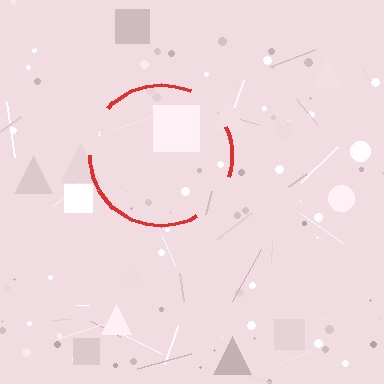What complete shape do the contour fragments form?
The contour fragments form a circle.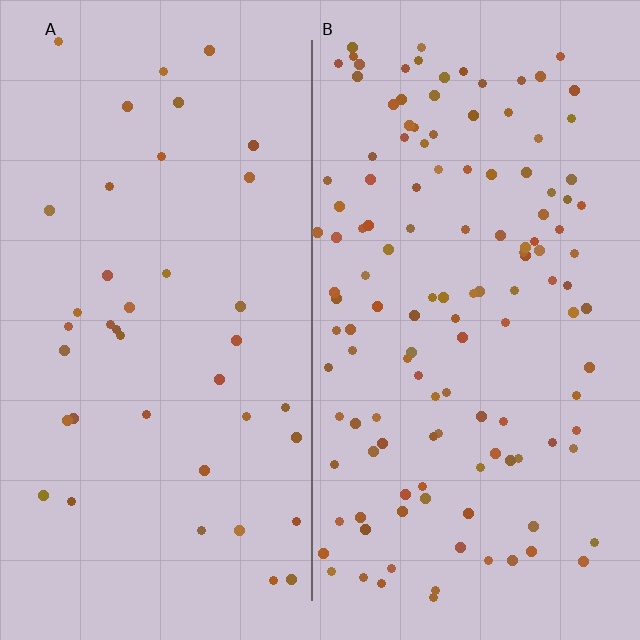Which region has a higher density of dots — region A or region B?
B (the right).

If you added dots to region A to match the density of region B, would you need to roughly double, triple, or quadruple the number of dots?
Approximately triple.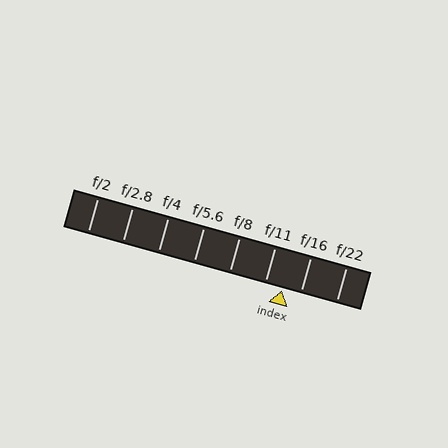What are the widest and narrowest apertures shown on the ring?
The widest aperture shown is f/2 and the narrowest is f/22.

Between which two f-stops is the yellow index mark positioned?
The index mark is between f/11 and f/16.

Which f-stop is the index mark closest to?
The index mark is closest to f/11.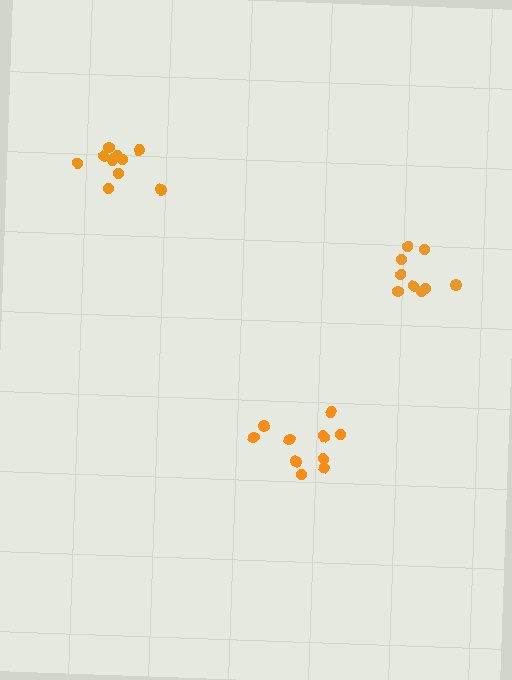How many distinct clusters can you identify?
There are 3 distinct clusters.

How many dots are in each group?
Group 1: 10 dots, Group 2: 9 dots, Group 3: 11 dots (30 total).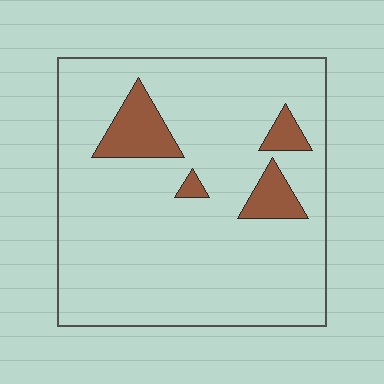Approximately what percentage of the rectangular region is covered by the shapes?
Approximately 10%.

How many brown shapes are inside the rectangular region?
4.